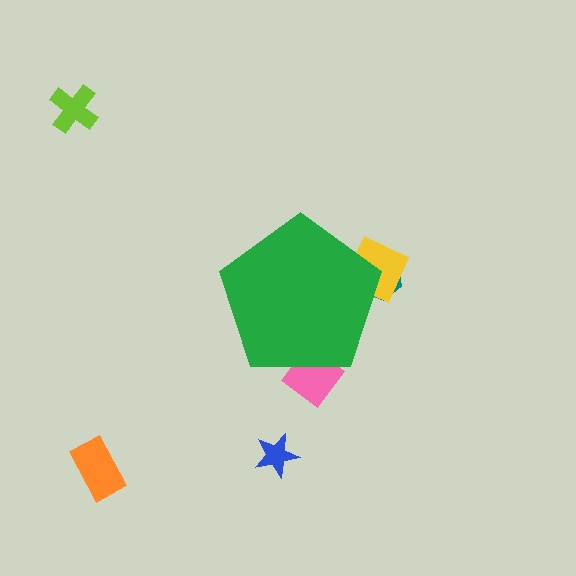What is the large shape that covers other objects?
A green pentagon.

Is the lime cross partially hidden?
No, the lime cross is fully visible.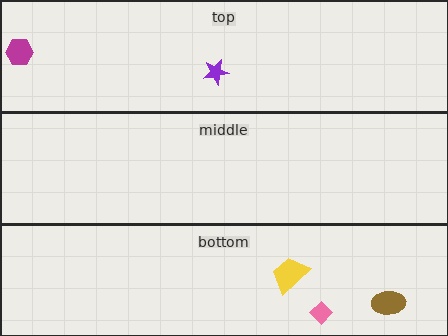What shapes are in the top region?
The magenta hexagon, the purple star.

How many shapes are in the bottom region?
3.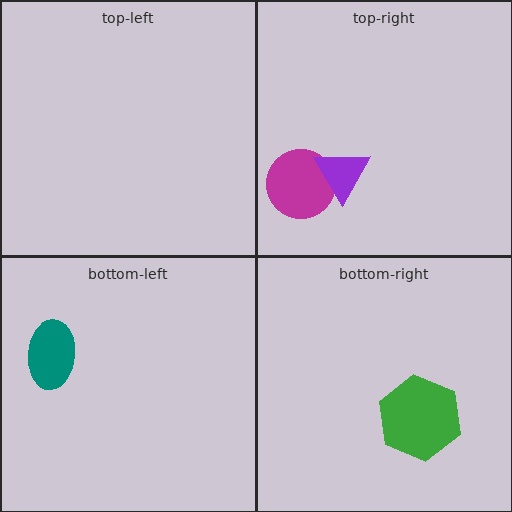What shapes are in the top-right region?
The magenta circle, the purple triangle.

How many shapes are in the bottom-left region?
1.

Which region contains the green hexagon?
The bottom-right region.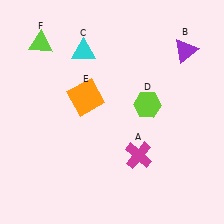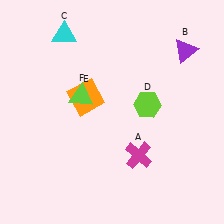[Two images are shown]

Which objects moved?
The objects that moved are: the cyan triangle (C), the lime triangle (F).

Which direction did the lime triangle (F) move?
The lime triangle (F) moved down.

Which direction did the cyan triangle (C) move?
The cyan triangle (C) moved left.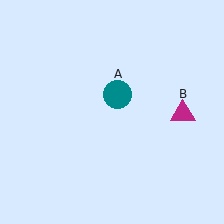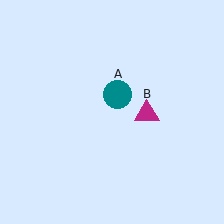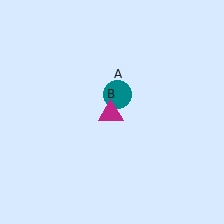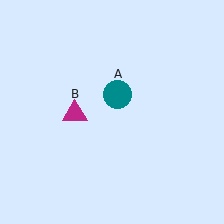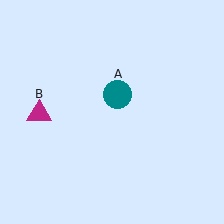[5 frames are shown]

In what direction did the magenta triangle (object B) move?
The magenta triangle (object B) moved left.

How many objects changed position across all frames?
1 object changed position: magenta triangle (object B).